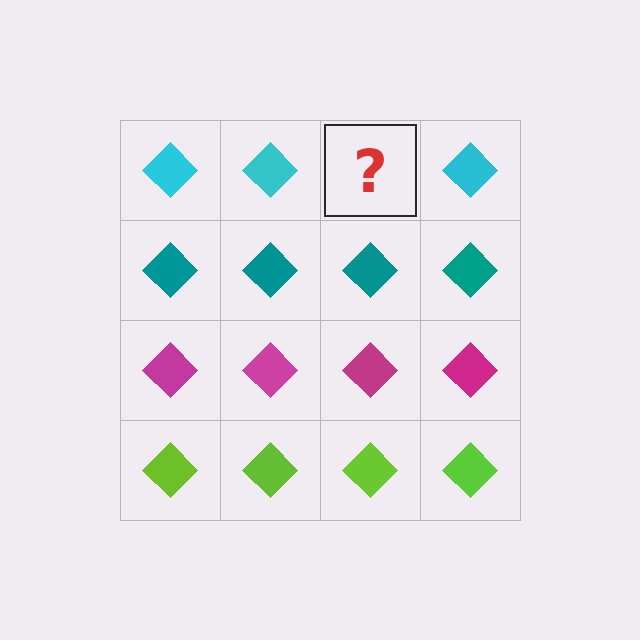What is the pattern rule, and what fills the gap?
The rule is that each row has a consistent color. The gap should be filled with a cyan diamond.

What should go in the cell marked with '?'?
The missing cell should contain a cyan diamond.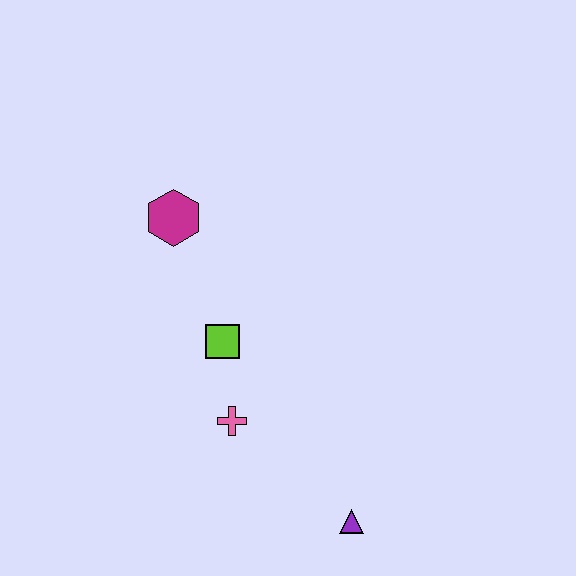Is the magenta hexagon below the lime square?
No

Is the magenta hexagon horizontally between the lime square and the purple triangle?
No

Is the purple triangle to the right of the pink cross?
Yes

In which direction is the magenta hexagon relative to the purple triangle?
The magenta hexagon is above the purple triangle.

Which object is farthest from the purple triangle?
The magenta hexagon is farthest from the purple triangle.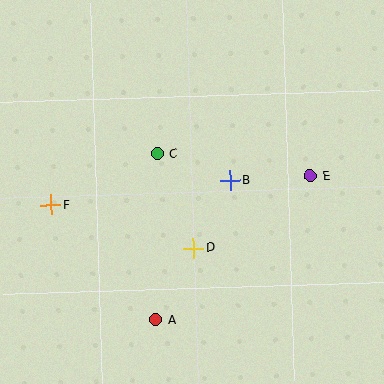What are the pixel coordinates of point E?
Point E is at (310, 176).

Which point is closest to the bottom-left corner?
Point A is closest to the bottom-left corner.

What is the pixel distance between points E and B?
The distance between E and B is 80 pixels.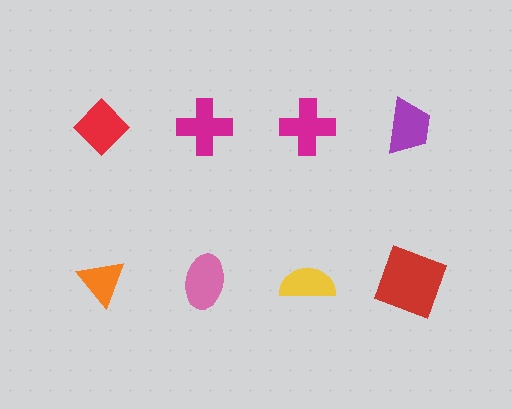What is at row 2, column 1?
An orange triangle.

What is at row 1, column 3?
A magenta cross.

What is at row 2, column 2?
A pink ellipse.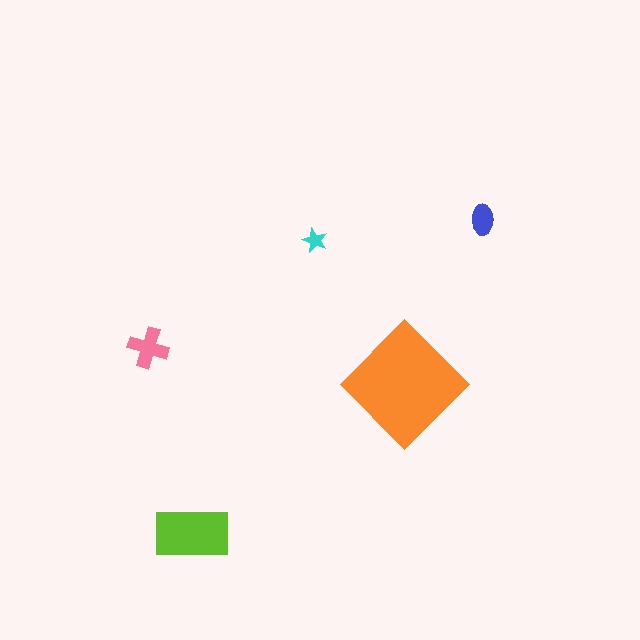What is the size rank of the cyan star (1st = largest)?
5th.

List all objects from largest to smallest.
The orange diamond, the lime rectangle, the pink cross, the blue ellipse, the cyan star.